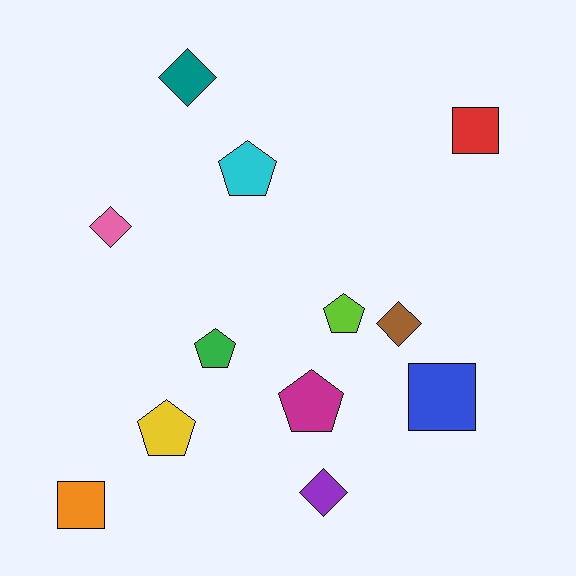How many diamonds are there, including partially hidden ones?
There are 4 diamonds.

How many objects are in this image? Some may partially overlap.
There are 12 objects.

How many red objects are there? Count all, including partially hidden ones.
There is 1 red object.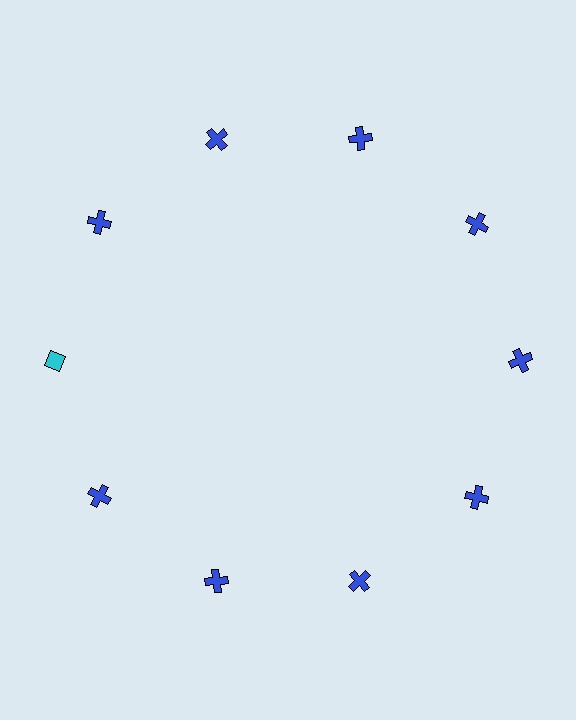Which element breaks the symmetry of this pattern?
The cyan diamond at roughly the 9 o'clock position breaks the symmetry. All other shapes are blue crosses.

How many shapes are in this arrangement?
There are 10 shapes arranged in a ring pattern.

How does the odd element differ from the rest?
It differs in both color (cyan instead of blue) and shape (diamond instead of cross).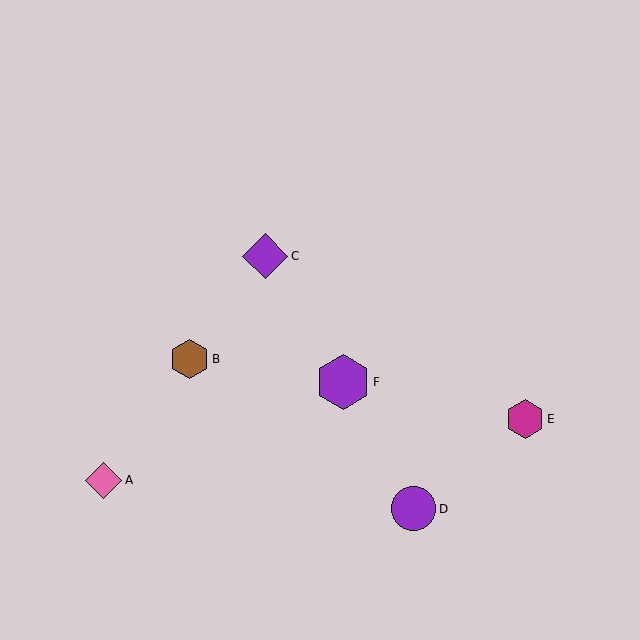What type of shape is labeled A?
Shape A is a pink diamond.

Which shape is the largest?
The purple hexagon (labeled F) is the largest.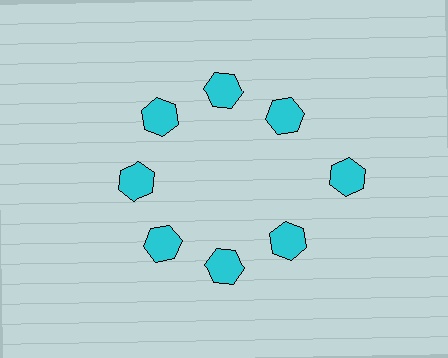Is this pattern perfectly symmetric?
No. The 8 cyan hexagons are arranged in a ring, but one element near the 3 o'clock position is pushed outward from the center, breaking the 8-fold rotational symmetry.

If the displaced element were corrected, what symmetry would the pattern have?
It would have 8-fold rotational symmetry — the pattern would map onto itself every 45 degrees.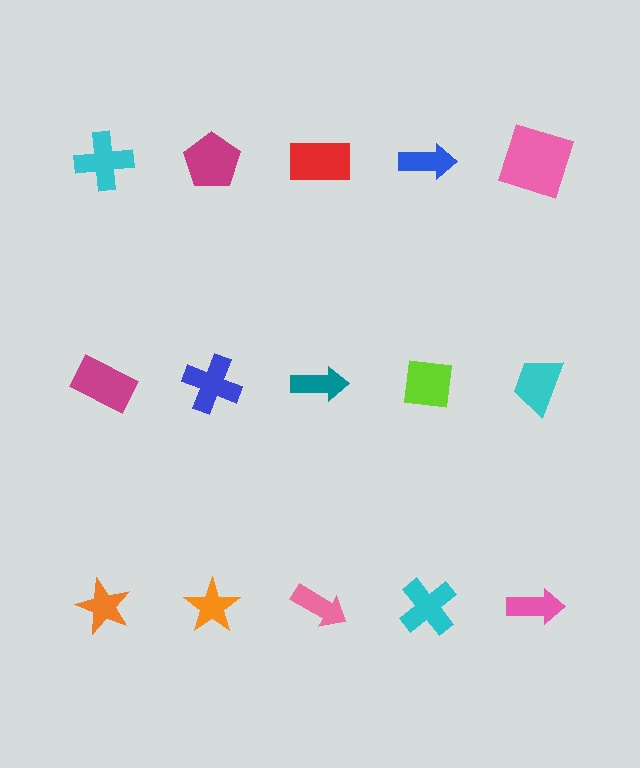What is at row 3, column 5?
A pink arrow.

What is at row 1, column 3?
A red rectangle.